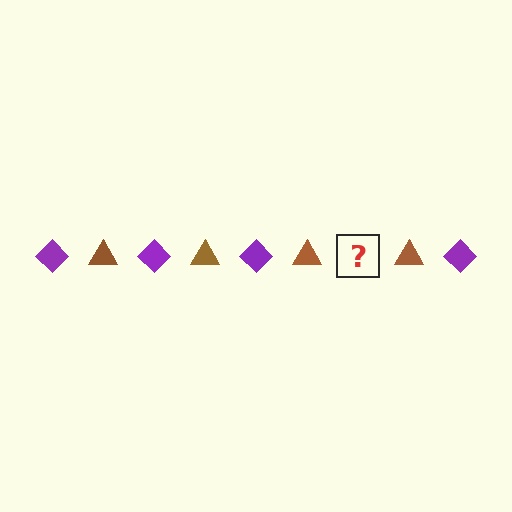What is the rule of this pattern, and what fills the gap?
The rule is that the pattern alternates between purple diamond and brown triangle. The gap should be filled with a purple diamond.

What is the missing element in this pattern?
The missing element is a purple diamond.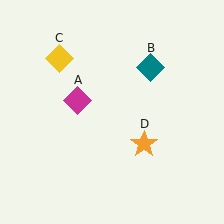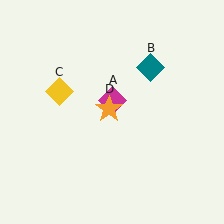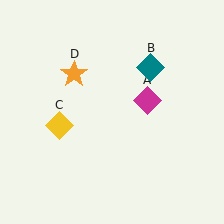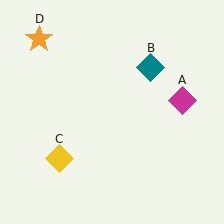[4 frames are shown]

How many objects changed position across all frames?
3 objects changed position: magenta diamond (object A), yellow diamond (object C), orange star (object D).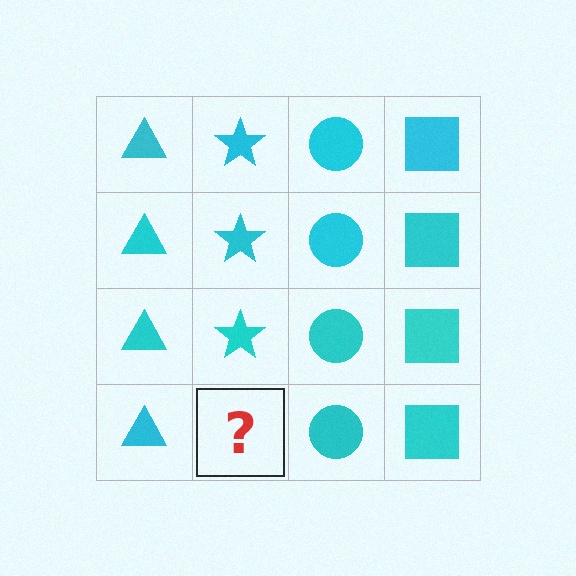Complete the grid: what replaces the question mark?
The question mark should be replaced with a cyan star.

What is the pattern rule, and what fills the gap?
The rule is that each column has a consistent shape. The gap should be filled with a cyan star.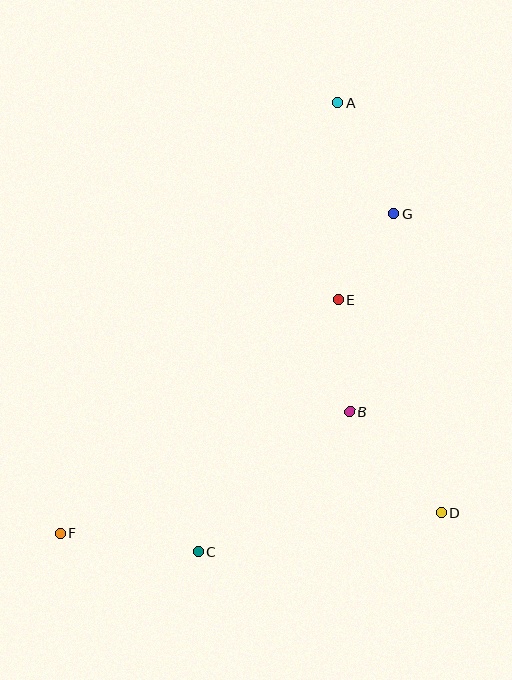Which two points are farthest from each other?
Points A and F are farthest from each other.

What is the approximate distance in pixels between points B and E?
The distance between B and E is approximately 112 pixels.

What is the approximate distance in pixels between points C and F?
The distance between C and F is approximately 140 pixels.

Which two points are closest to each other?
Points E and G are closest to each other.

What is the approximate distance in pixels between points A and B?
The distance between A and B is approximately 309 pixels.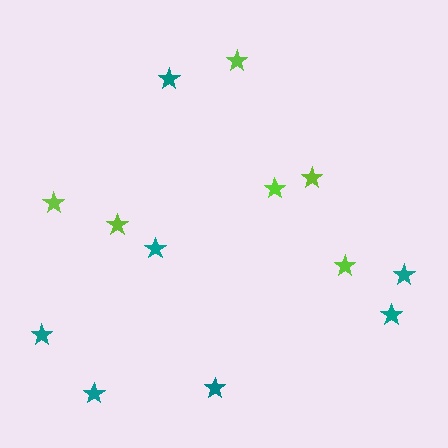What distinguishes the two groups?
There are 2 groups: one group of lime stars (6) and one group of teal stars (7).